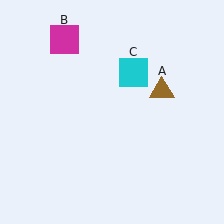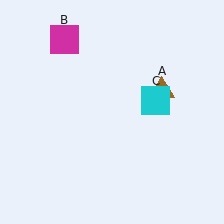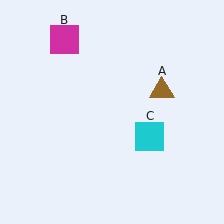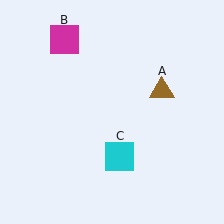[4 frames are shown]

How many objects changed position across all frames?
1 object changed position: cyan square (object C).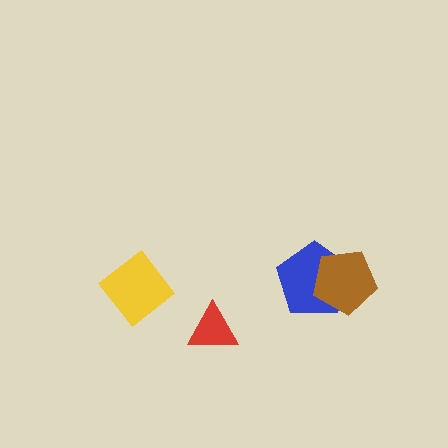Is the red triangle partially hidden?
No, no other shape covers it.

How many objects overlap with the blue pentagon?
1 object overlaps with the blue pentagon.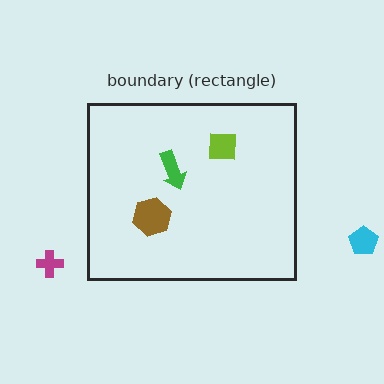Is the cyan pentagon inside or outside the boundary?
Outside.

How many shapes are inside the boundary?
3 inside, 2 outside.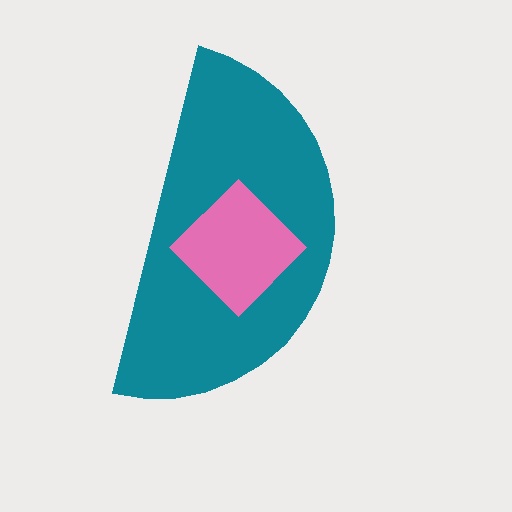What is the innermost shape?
The pink diamond.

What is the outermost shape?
The teal semicircle.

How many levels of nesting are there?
2.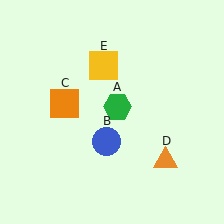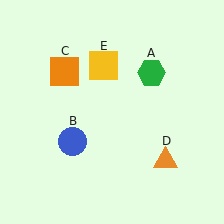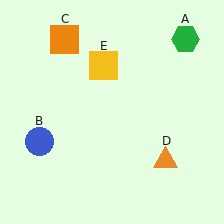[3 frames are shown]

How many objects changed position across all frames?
3 objects changed position: green hexagon (object A), blue circle (object B), orange square (object C).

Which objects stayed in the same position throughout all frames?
Orange triangle (object D) and yellow square (object E) remained stationary.